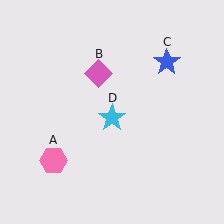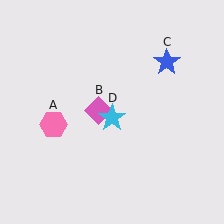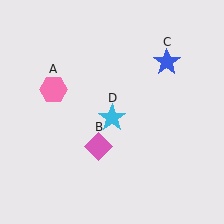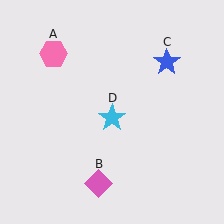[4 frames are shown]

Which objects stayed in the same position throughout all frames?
Blue star (object C) and cyan star (object D) remained stationary.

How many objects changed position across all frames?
2 objects changed position: pink hexagon (object A), pink diamond (object B).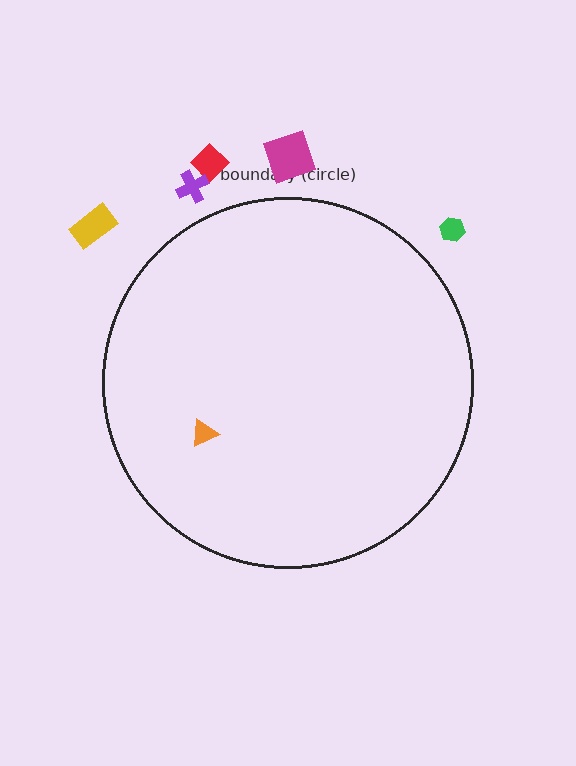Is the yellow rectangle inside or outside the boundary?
Outside.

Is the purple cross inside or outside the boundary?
Outside.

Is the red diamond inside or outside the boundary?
Outside.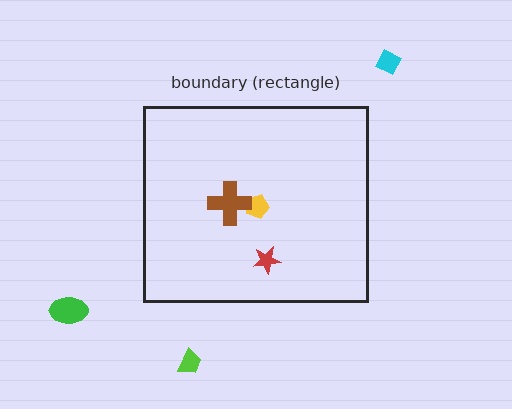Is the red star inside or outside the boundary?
Inside.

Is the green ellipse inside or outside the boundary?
Outside.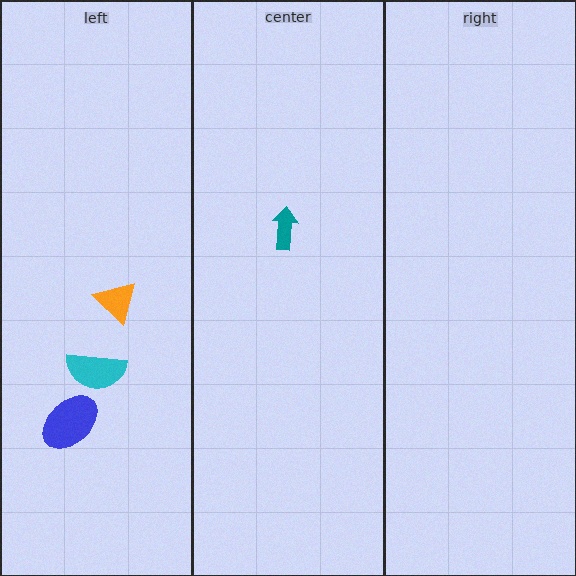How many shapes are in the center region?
1.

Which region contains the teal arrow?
The center region.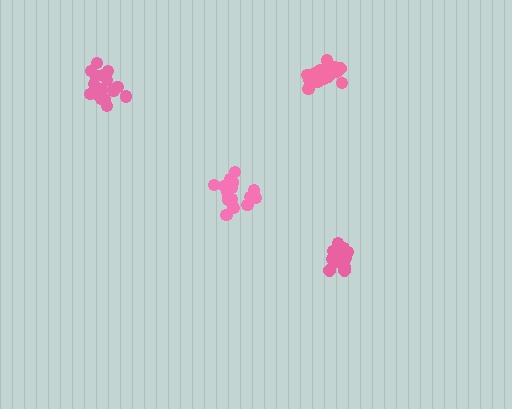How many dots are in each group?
Group 1: 16 dots, Group 2: 19 dots, Group 3: 18 dots, Group 4: 19 dots (72 total).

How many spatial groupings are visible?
There are 4 spatial groupings.